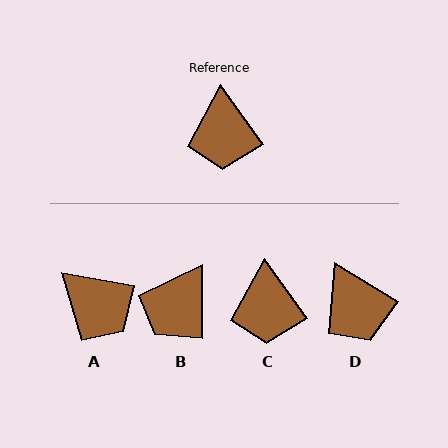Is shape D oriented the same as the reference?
No, it is off by about 24 degrees.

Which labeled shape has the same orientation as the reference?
C.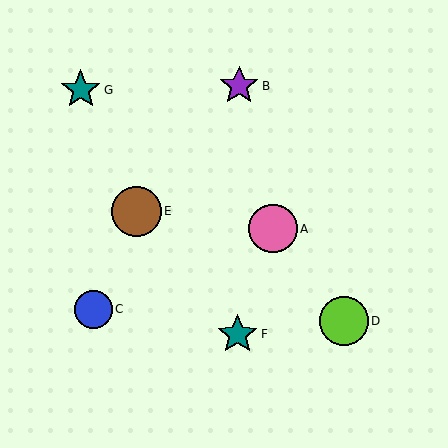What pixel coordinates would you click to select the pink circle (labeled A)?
Click at (273, 229) to select the pink circle A.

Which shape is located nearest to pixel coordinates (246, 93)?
The purple star (labeled B) at (239, 86) is nearest to that location.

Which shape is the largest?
The brown circle (labeled E) is the largest.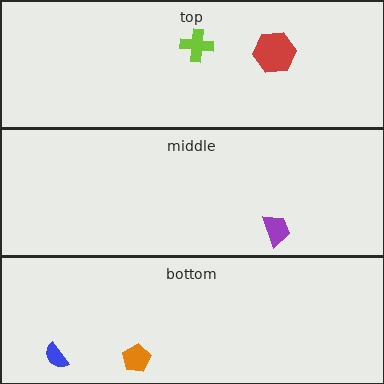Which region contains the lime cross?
The top region.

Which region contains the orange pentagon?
The bottom region.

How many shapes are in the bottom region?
2.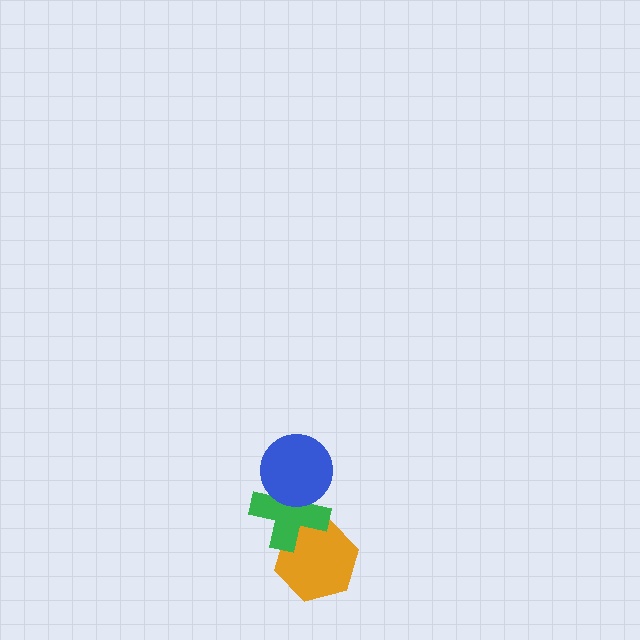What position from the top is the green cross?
The green cross is 2nd from the top.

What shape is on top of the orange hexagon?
The green cross is on top of the orange hexagon.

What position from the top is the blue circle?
The blue circle is 1st from the top.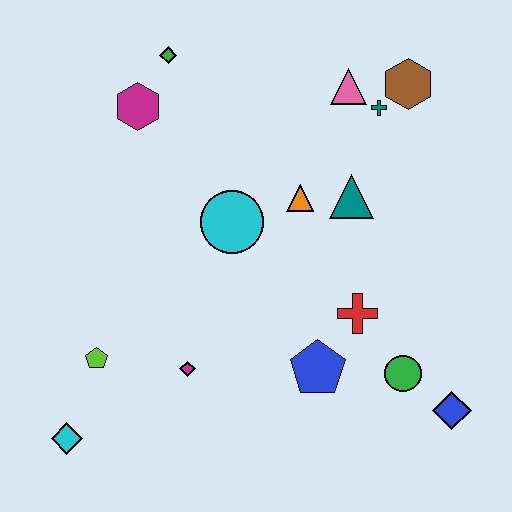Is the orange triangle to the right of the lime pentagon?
Yes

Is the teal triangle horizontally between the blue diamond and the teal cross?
No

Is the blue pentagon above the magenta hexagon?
No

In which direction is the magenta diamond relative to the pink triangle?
The magenta diamond is below the pink triangle.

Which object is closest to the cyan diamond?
The lime pentagon is closest to the cyan diamond.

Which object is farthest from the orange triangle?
The cyan diamond is farthest from the orange triangle.